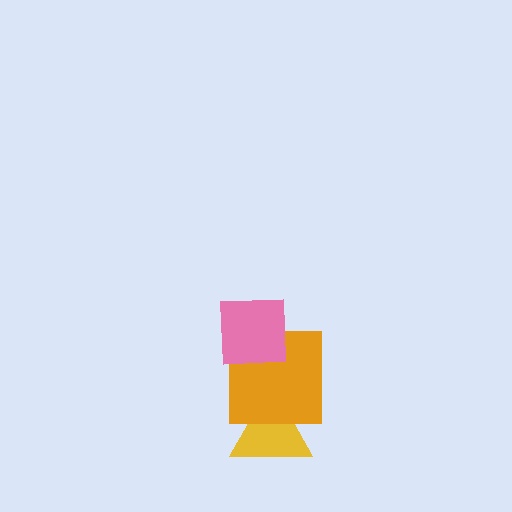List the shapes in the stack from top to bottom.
From top to bottom: the pink square, the orange square, the yellow triangle.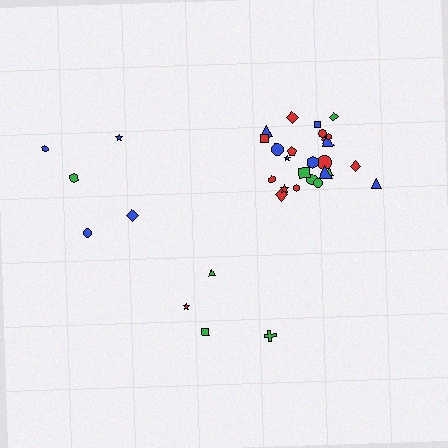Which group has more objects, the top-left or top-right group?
The top-right group.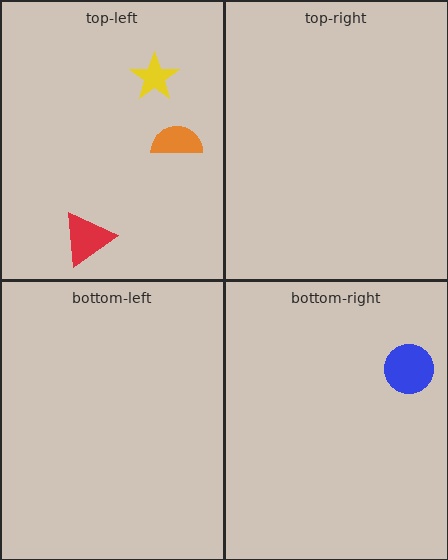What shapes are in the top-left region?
The yellow star, the orange semicircle, the red triangle.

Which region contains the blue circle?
The bottom-right region.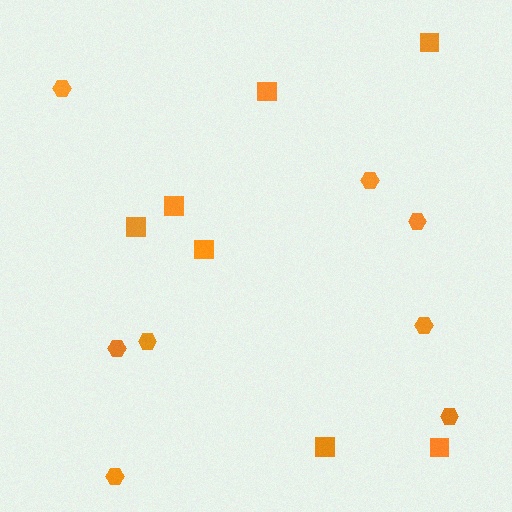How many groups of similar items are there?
There are 2 groups: one group of hexagons (8) and one group of squares (7).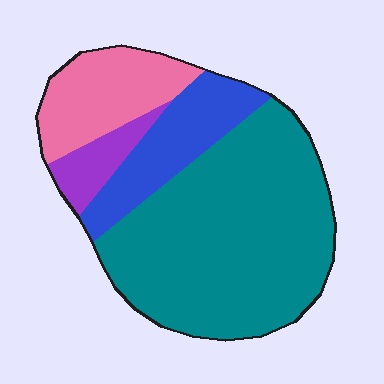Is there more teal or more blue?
Teal.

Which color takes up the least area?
Purple, at roughly 5%.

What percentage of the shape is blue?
Blue covers roughly 15% of the shape.